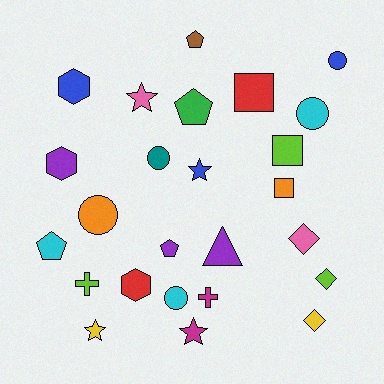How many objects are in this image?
There are 25 objects.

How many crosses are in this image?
There are 2 crosses.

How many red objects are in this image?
There are 2 red objects.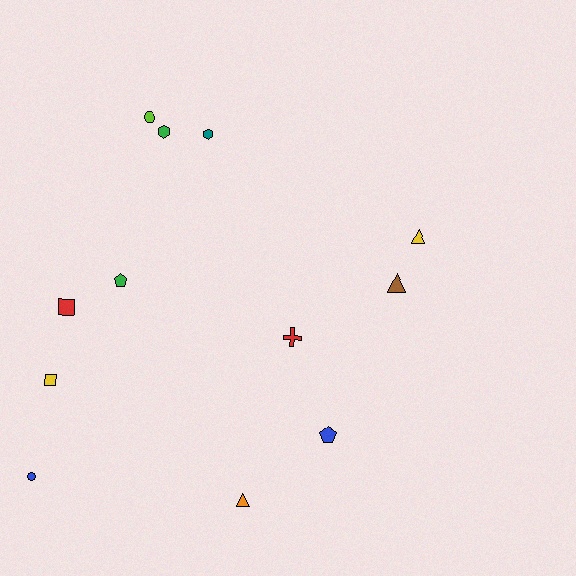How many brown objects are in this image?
There is 1 brown object.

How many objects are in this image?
There are 12 objects.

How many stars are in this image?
There are no stars.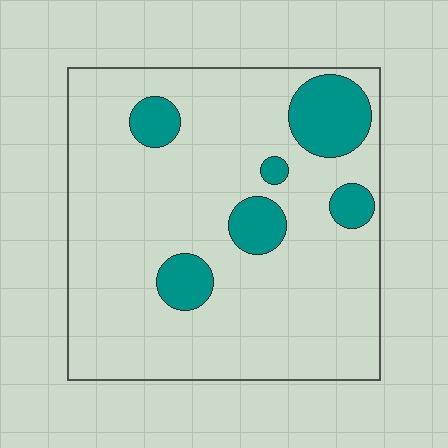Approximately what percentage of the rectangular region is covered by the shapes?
Approximately 15%.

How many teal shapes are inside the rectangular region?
6.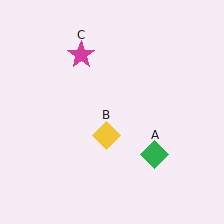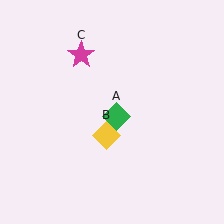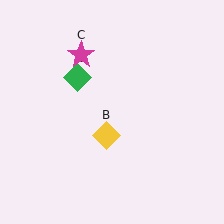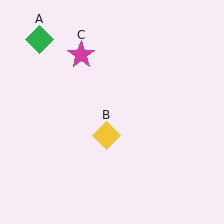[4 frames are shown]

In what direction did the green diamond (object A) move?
The green diamond (object A) moved up and to the left.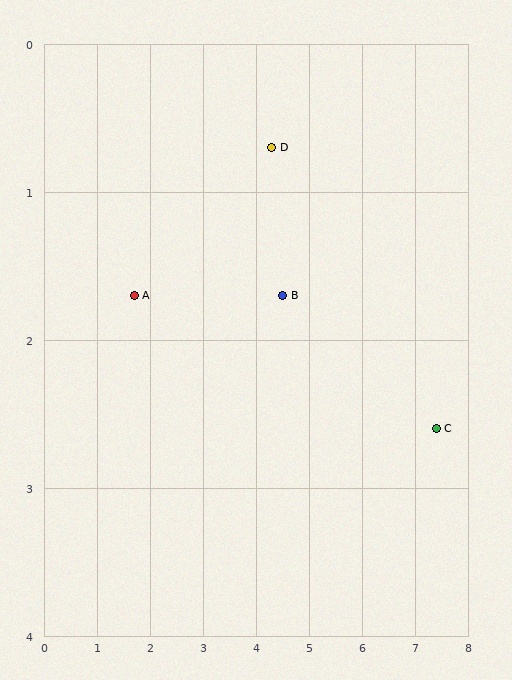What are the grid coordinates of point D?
Point D is at approximately (4.3, 0.7).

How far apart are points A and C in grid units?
Points A and C are about 5.8 grid units apart.